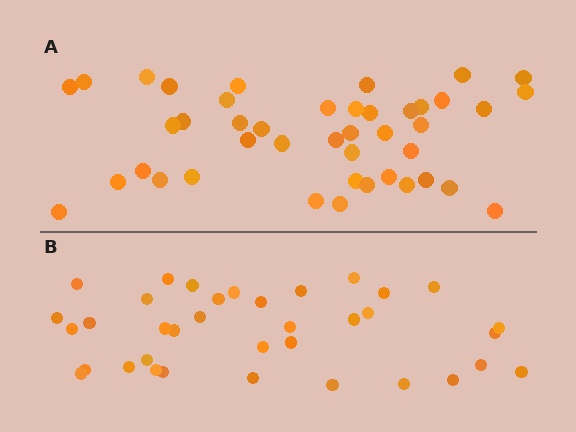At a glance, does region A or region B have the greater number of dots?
Region A (the top region) has more dots.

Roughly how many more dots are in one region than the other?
Region A has roughly 8 or so more dots than region B.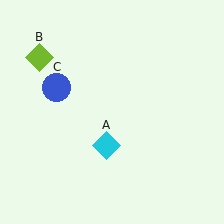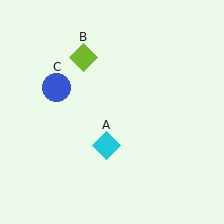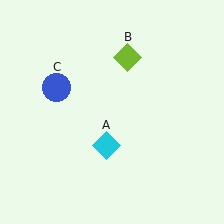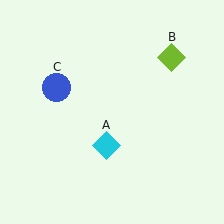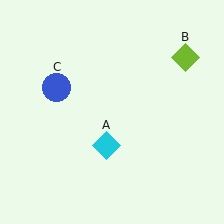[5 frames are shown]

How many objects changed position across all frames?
1 object changed position: lime diamond (object B).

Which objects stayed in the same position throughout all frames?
Cyan diamond (object A) and blue circle (object C) remained stationary.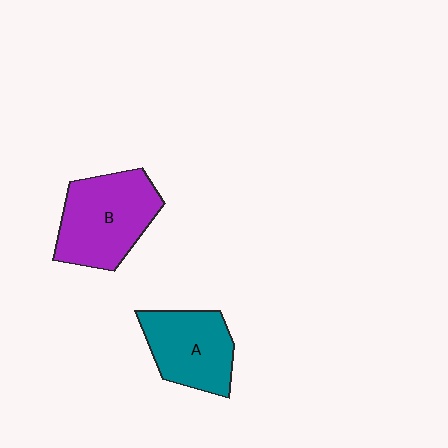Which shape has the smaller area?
Shape A (teal).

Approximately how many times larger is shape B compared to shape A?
Approximately 1.2 times.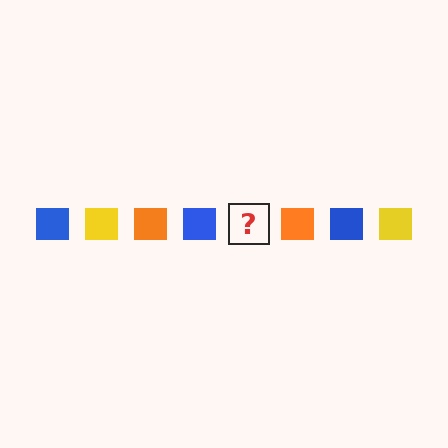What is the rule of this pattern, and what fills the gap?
The rule is that the pattern cycles through blue, yellow, orange squares. The gap should be filled with a yellow square.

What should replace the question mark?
The question mark should be replaced with a yellow square.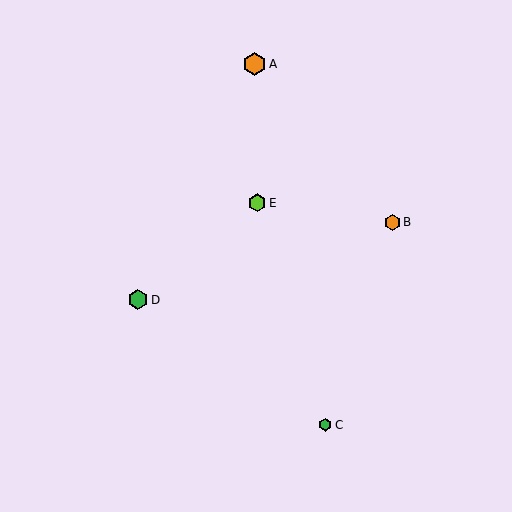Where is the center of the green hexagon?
The center of the green hexagon is at (138, 300).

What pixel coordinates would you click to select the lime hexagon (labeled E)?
Click at (257, 203) to select the lime hexagon E.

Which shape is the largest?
The orange hexagon (labeled A) is the largest.